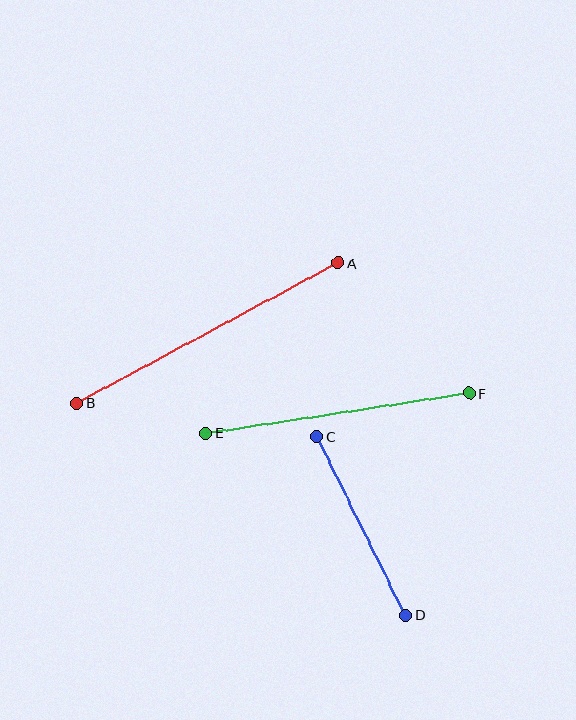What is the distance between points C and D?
The distance is approximately 199 pixels.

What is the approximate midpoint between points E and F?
The midpoint is at approximately (338, 413) pixels.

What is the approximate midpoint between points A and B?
The midpoint is at approximately (207, 333) pixels.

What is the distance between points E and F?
The distance is approximately 267 pixels.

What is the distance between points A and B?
The distance is approximately 297 pixels.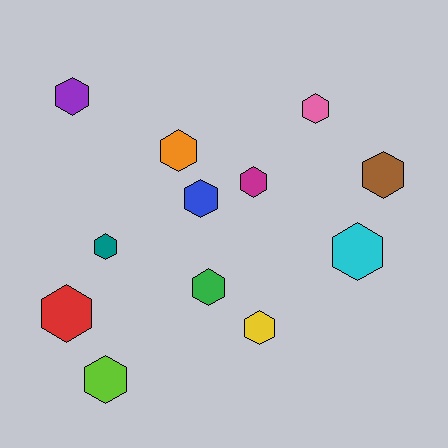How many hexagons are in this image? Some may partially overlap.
There are 12 hexagons.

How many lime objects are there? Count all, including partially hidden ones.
There is 1 lime object.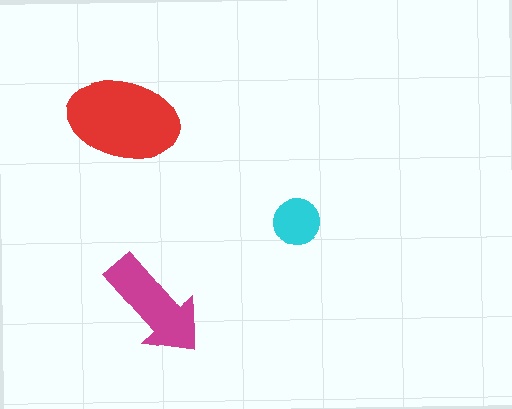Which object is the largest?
The red ellipse.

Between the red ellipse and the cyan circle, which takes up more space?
The red ellipse.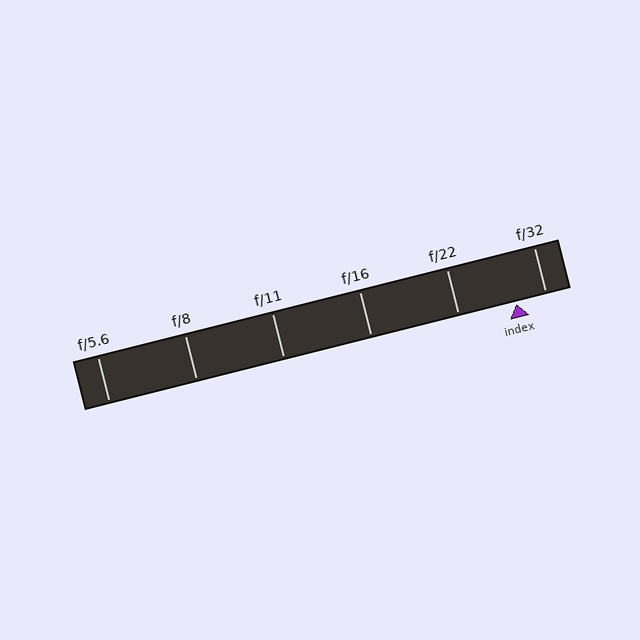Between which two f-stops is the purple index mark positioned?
The index mark is between f/22 and f/32.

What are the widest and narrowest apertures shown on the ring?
The widest aperture shown is f/5.6 and the narrowest is f/32.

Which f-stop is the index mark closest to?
The index mark is closest to f/32.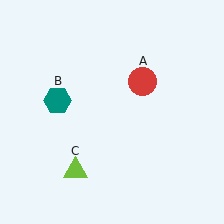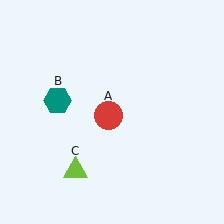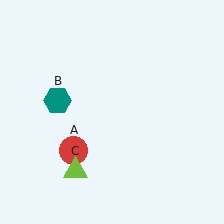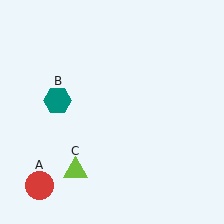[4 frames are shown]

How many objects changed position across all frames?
1 object changed position: red circle (object A).